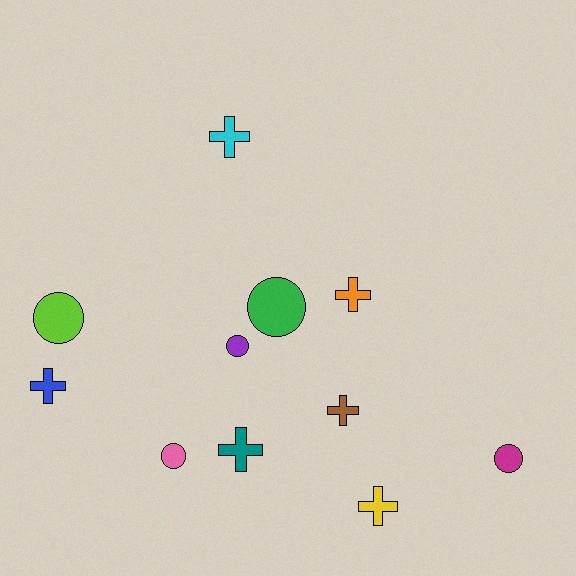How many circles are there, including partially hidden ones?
There are 5 circles.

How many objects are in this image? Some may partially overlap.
There are 11 objects.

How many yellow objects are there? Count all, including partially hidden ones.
There is 1 yellow object.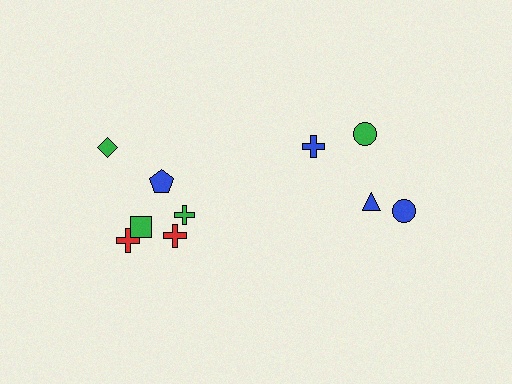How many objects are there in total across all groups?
There are 10 objects.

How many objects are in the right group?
There are 4 objects.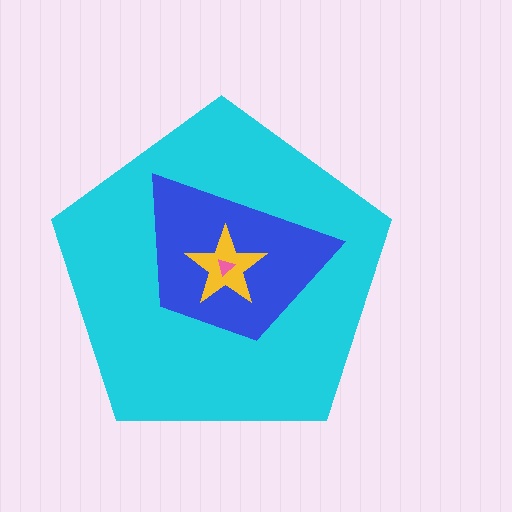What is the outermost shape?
The cyan pentagon.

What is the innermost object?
The pink triangle.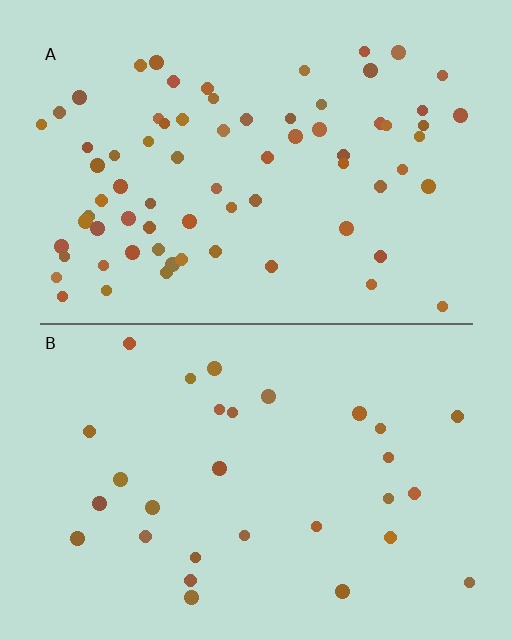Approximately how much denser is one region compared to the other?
Approximately 2.4× — region A over region B.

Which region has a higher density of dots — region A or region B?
A (the top).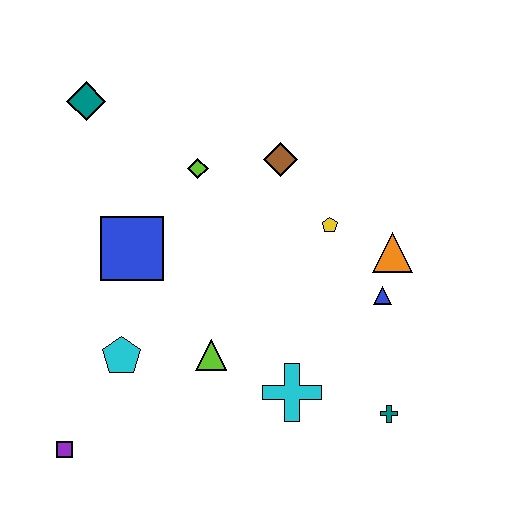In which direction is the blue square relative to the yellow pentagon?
The blue square is to the left of the yellow pentagon.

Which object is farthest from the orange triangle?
The purple square is farthest from the orange triangle.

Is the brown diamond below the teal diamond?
Yes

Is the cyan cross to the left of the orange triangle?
Yes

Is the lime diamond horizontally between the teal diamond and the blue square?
No